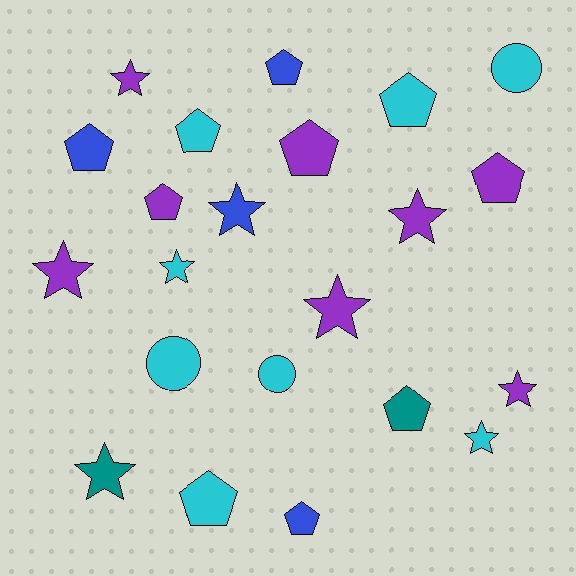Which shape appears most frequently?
Pentagon, with 10 objects.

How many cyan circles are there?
There are 3 cyan circles.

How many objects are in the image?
There are 22 objects.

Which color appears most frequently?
Cyan, with 8 objects.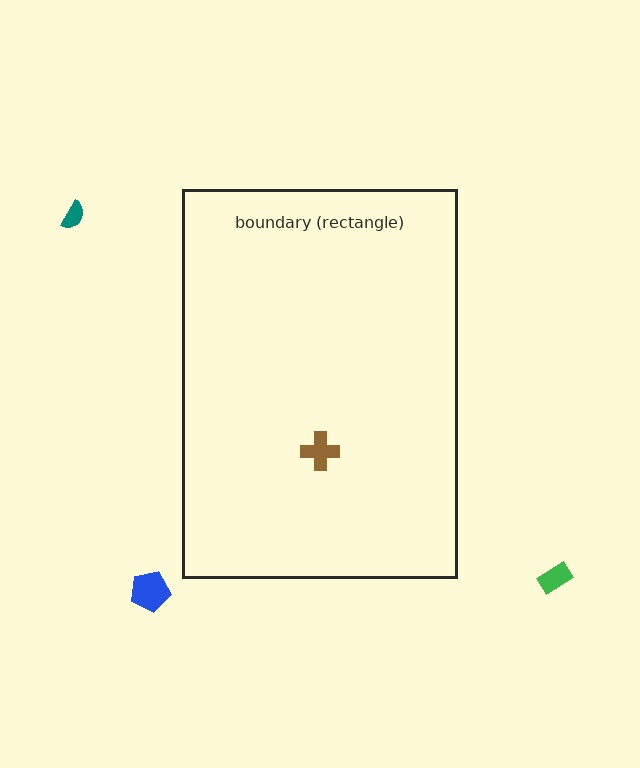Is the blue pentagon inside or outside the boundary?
Outside.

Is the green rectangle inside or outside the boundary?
Outside.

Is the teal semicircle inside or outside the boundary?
Outside.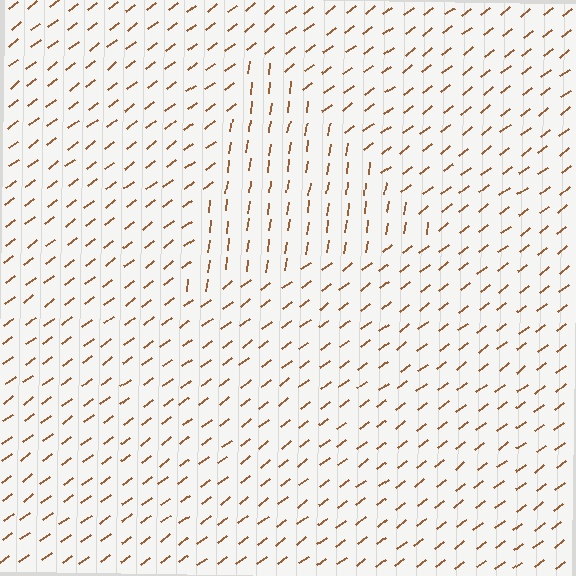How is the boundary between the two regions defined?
The boundary is defined purely by a change in line orientation (approximately 45 degrees difference). All lines are the same color and thickness.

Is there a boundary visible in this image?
Yes, there is a texture boundary formed by a change in line orientation.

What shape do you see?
I see a triangle.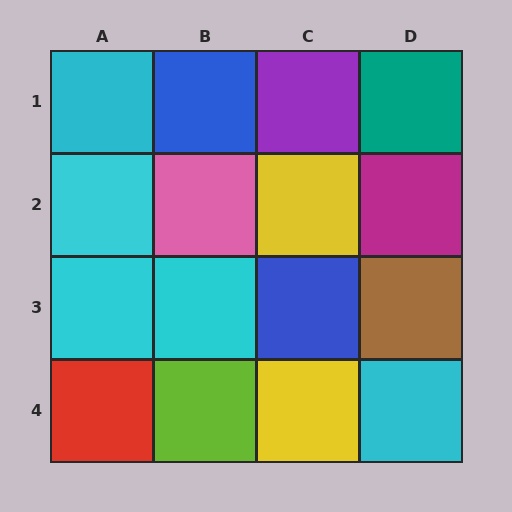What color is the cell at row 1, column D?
Teal.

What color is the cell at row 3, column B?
Cyan.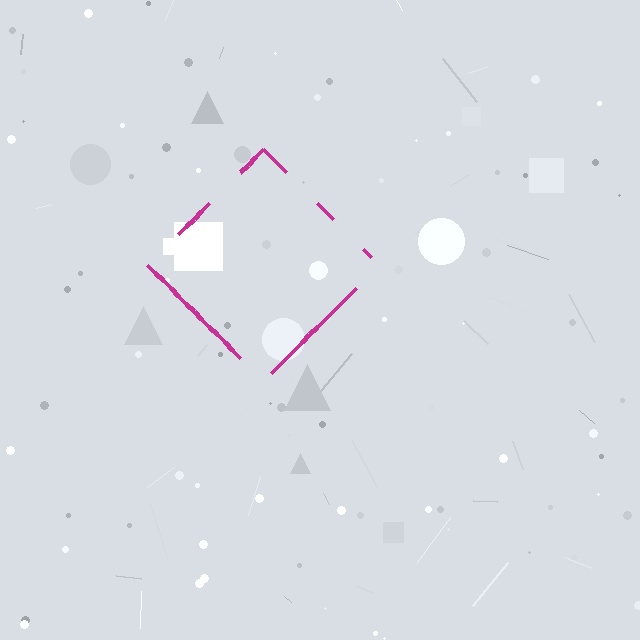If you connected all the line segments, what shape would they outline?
They would outline a diamond.